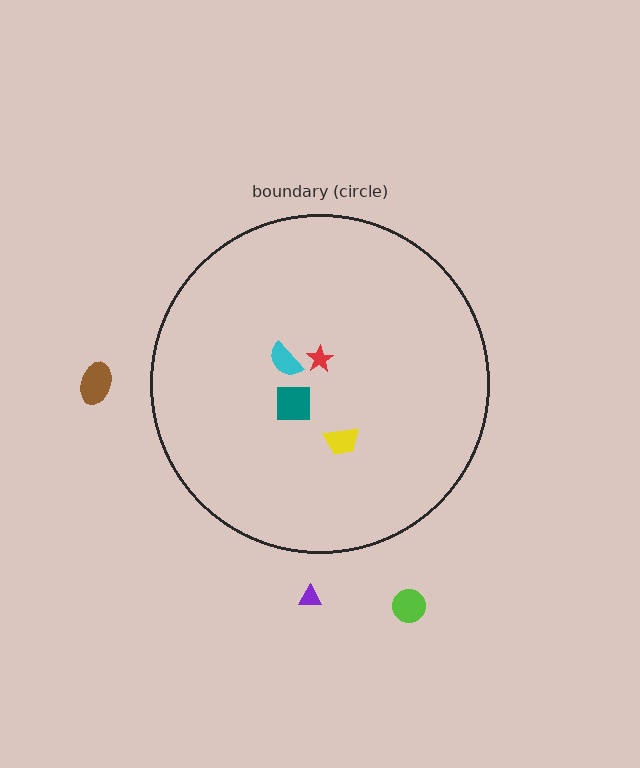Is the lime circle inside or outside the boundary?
Outside.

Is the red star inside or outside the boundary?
Inside.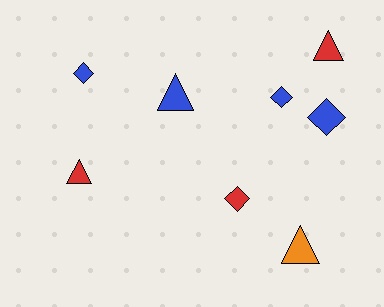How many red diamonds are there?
There is 1 red diamond.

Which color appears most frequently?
Blue, with 4 objects.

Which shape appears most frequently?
Triangle, with 4 objects.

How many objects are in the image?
There are 8 objects.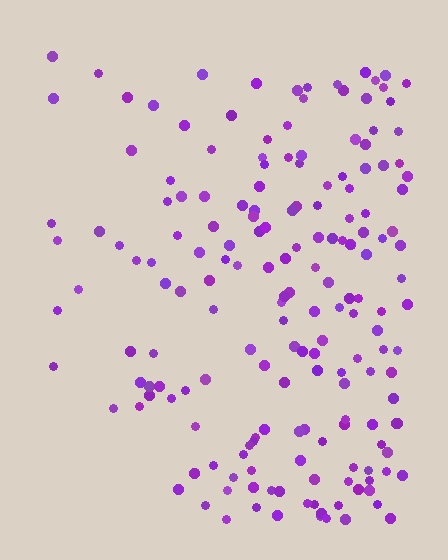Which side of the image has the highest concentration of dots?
The right.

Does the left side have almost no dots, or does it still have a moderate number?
Still a moderate number, just noticeably fewer than the right.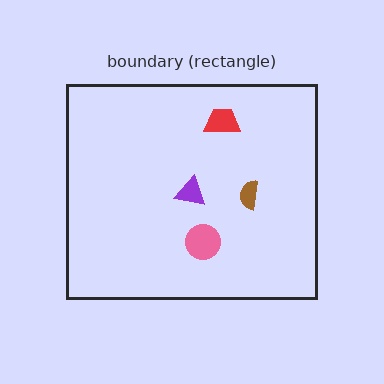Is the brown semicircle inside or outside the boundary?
Inside.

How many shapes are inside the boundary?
4 inside, 0 outside.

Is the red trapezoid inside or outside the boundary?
Inside.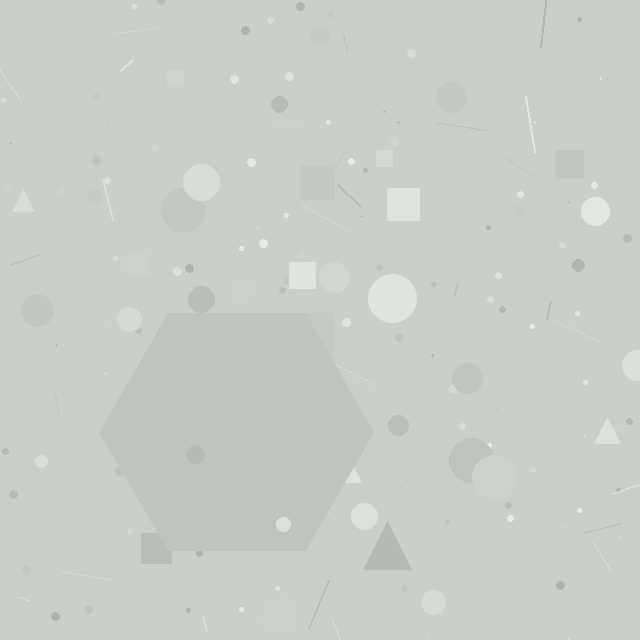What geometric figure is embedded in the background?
A hexagon is embedded in the background.